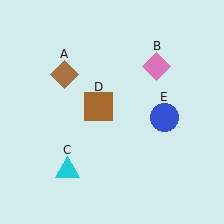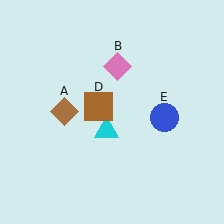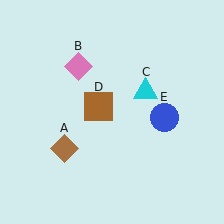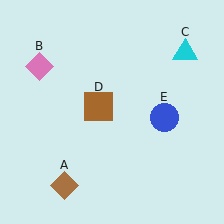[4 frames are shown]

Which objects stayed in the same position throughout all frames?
Brown square (object D) and blue circle (object E) remained stationary.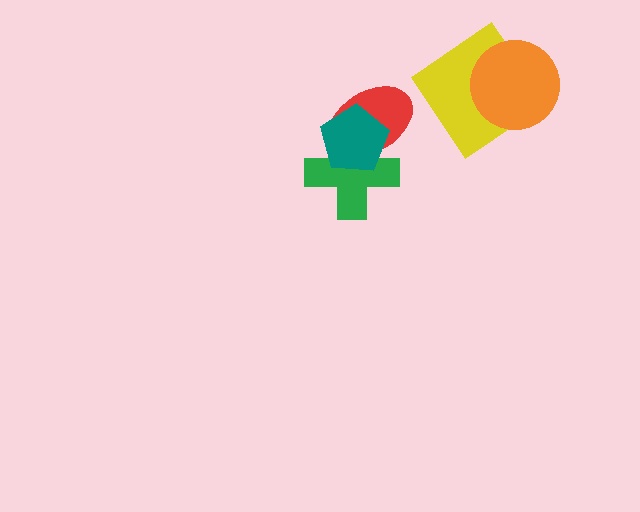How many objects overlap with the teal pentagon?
2 objects overlap with the teal pentagon.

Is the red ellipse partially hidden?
Yes, it is partially covered by another shape.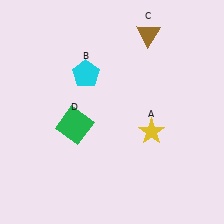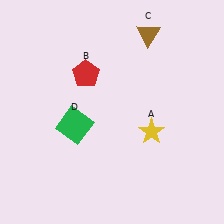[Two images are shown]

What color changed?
The pentagon (B) changed from cyan in Image 1 to red in Image 2.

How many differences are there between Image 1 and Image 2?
There is 1 difference between the two images.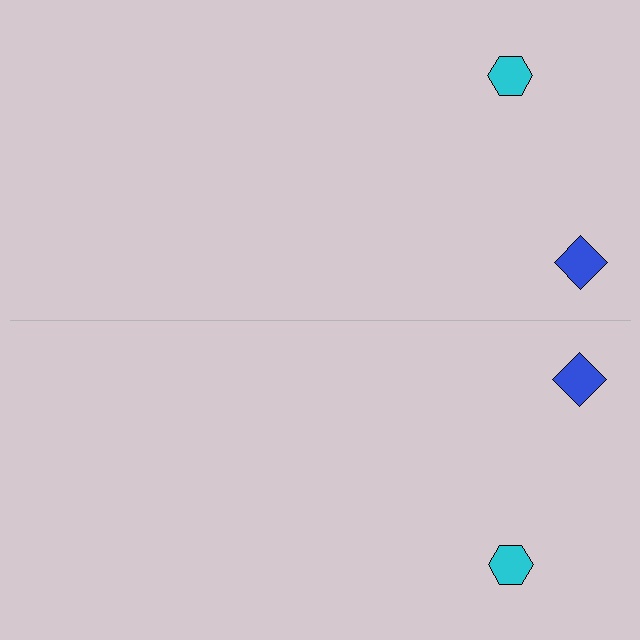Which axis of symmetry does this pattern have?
The pattern has a horizontal axis of symmetry running through the center of the image.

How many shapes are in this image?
There are 4 shapes in this image.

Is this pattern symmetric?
Yes, this pattern has bilateral (reflection) symmetry.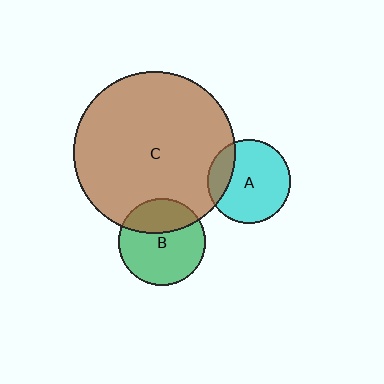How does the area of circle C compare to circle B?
Approximately 3.5 times.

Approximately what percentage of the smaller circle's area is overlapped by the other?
Approximately 20%.